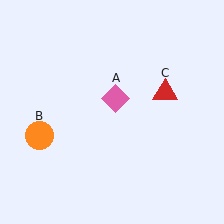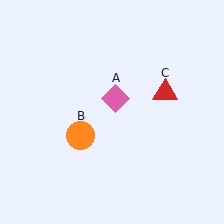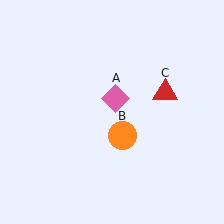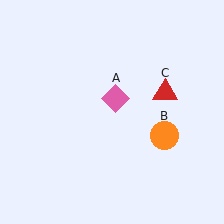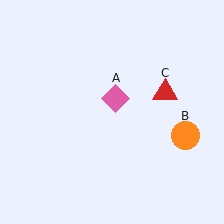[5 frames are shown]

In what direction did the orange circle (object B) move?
The orange circle (object B) moved right.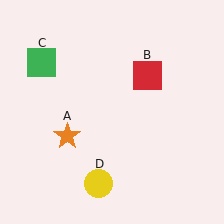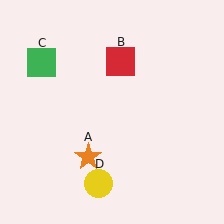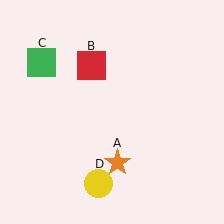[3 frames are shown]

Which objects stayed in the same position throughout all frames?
Green square (object C) and yellow circle (object D) remained stationary.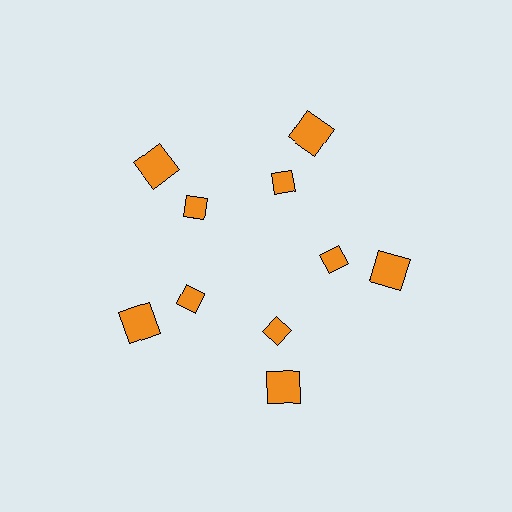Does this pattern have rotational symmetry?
Yes, this pattern has 5-fold rotational symmetry. It looks the same after rotating 72 degrees around the center.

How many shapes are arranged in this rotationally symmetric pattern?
There are 10 shapes, arranged in 5 groups of 2.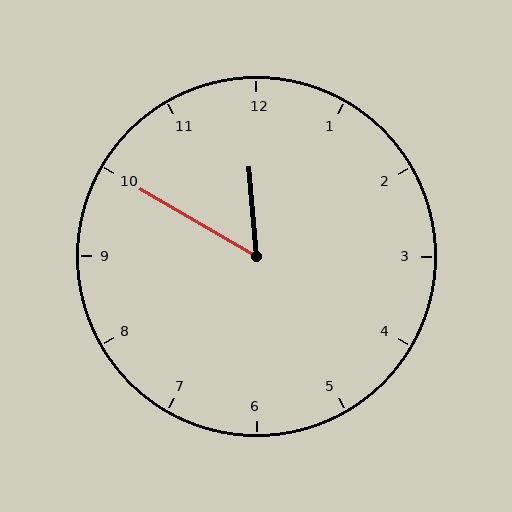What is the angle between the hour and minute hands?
Approximately 55 degrees.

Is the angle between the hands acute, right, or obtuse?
It is acute.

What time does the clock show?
11:50.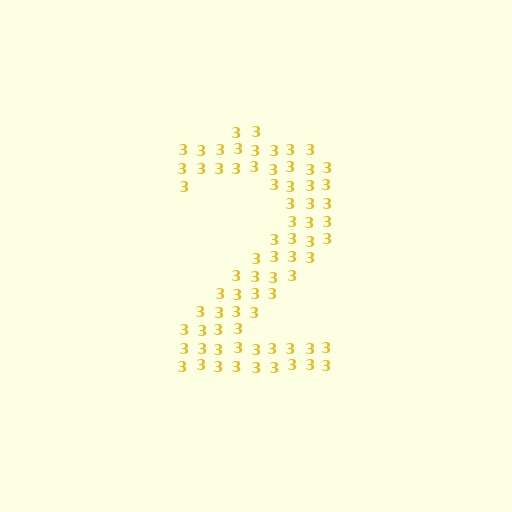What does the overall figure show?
The overall figure shows the digit 2.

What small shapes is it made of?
It is made of small digit 3's.